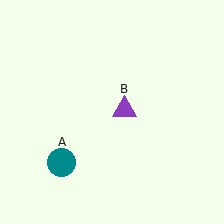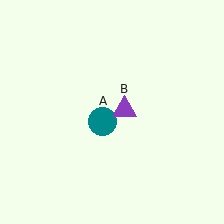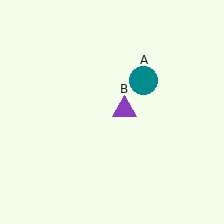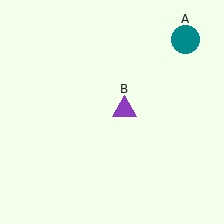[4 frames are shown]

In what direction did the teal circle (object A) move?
The teal circle (object A) moved up and to the right.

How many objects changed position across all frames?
1 object changed position: teal circle (object A).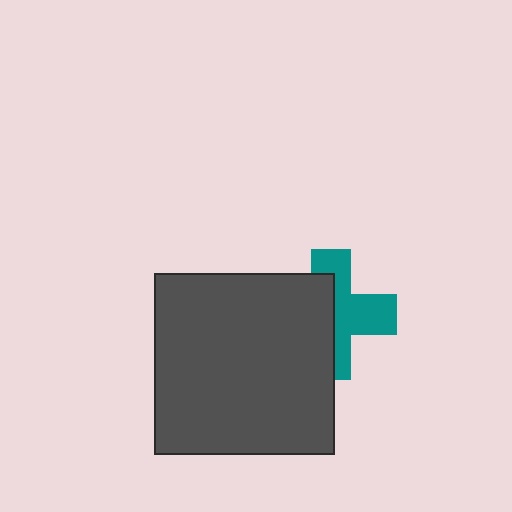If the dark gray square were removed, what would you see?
You would see the complete teal cross.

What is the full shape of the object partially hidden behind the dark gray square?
The partially hidden object is a teal cross.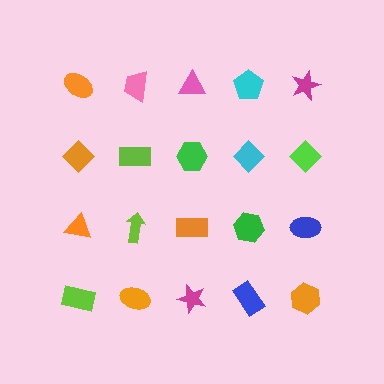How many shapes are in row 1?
5 shapes.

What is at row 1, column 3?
A pink triangle.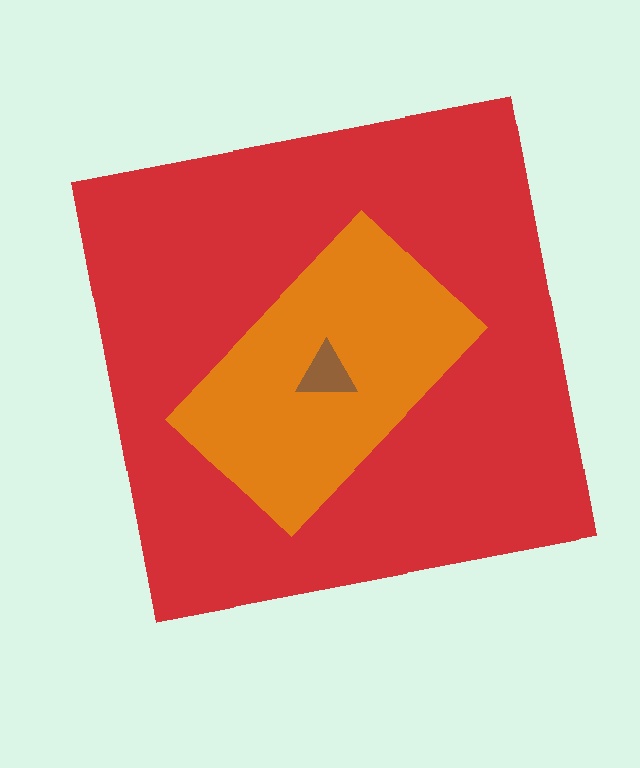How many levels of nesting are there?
3.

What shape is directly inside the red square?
The orange rectangle.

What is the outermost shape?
The red square.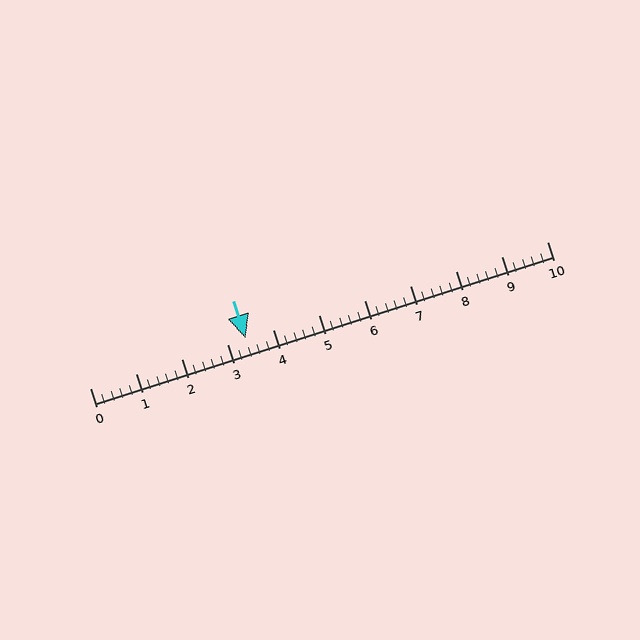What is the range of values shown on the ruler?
The ruler shows values from 0 to 10.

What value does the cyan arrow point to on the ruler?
The cyan arrow points to approximately 3.4.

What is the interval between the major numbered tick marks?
The major tick marks are spaced 1 units apart.